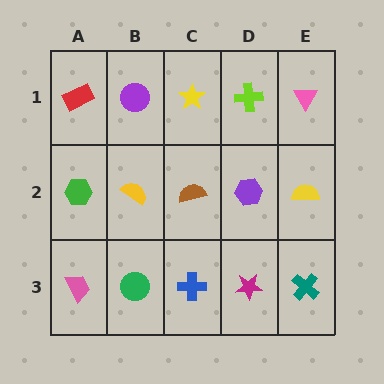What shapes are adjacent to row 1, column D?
A purple hexagon (row 2, column D), a yellow star (row 1, column C), a pink triangle (row 1, column E).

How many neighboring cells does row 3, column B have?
3.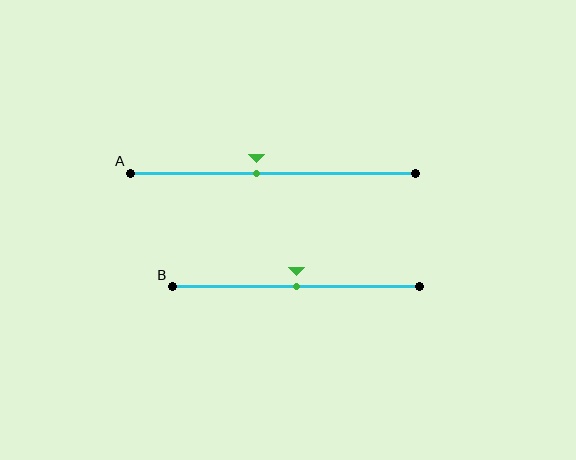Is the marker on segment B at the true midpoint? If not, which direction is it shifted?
Yes, the marker on segment B is at the true midpoint.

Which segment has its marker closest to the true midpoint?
Segment B has its marker closest to the true midpoint.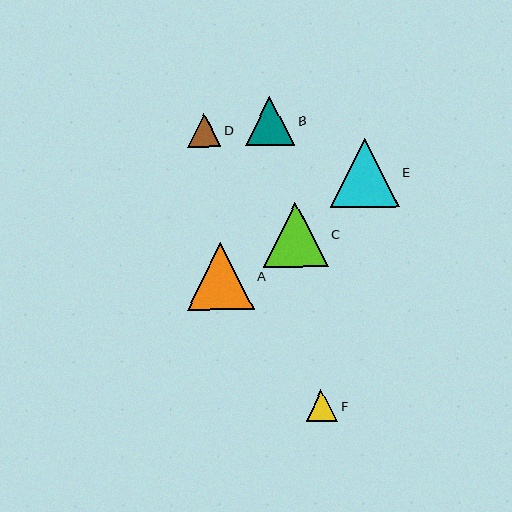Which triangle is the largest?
Triangle E is the largest with a size of approximately 69 pixels.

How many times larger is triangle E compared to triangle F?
Triangle E is approximately 2.2 times the size of triangle F.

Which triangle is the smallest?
Triangle F is the smallest with a size of approximately 32 pixels.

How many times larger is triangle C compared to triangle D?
Triangle C is approximately 1.9 times the size of triangle D.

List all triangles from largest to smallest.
From largest to smallest: E, A, C, B, D, F.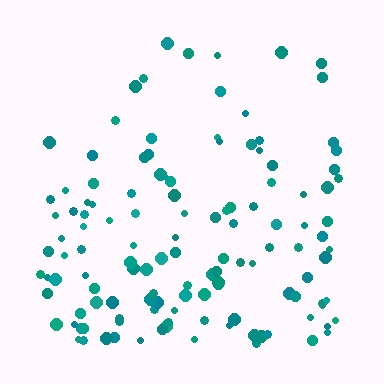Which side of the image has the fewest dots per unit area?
The top.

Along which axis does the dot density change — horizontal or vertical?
Vertical.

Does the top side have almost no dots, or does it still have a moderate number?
Still a moderate number, just noticeably fewer than the bottom.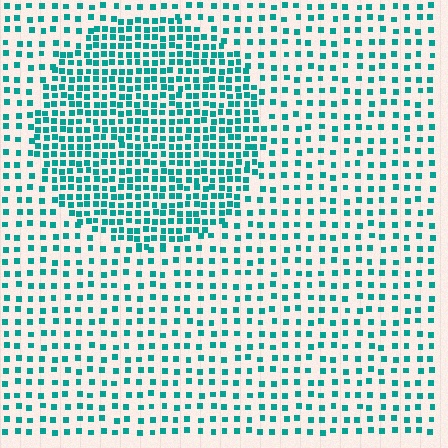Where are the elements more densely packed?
The elements are more densely packed inside the circle boundary.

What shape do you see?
I see a circle.